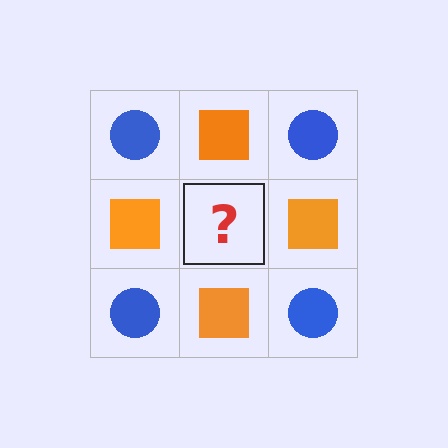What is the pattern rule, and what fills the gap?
The rule is that it alternates blue circle and orange square in a checkerboard pattern. The gap should be filled with a blue circle.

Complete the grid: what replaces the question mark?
The question mark should be replaced with a blue circle.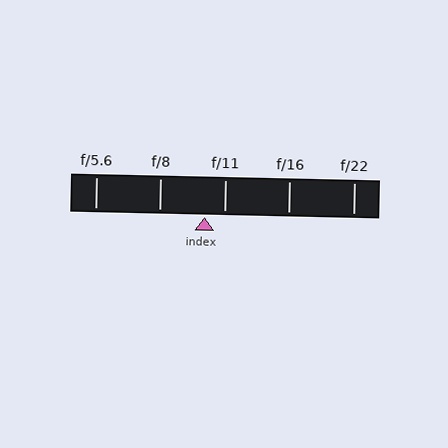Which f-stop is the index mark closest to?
The index mark is closest to f/11.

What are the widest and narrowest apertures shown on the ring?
The widest aperture shown is f/5.6 and the narrowest is f/22.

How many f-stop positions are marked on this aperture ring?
There are 5 f-stop positions marked.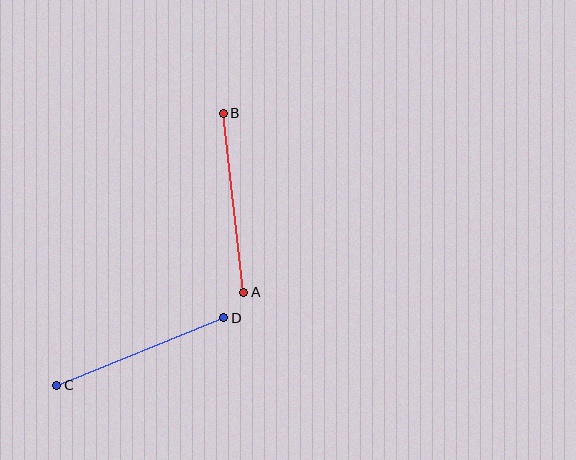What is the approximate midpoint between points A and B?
The midpoint is at approximately (234, 203) pixels.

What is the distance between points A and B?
The distance is approximately 181 pixels.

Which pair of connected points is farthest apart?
Points A and B are farthest apart.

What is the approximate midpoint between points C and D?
The midpoint is at approximately (140, 351) pixels.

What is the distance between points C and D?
The distance is approximately 180 pixels.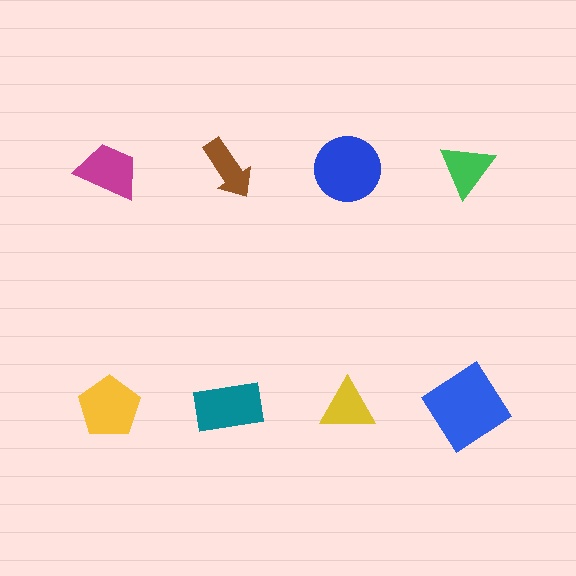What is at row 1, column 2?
A brown arrow.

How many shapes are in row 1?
4 shapes.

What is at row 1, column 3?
A blue circle.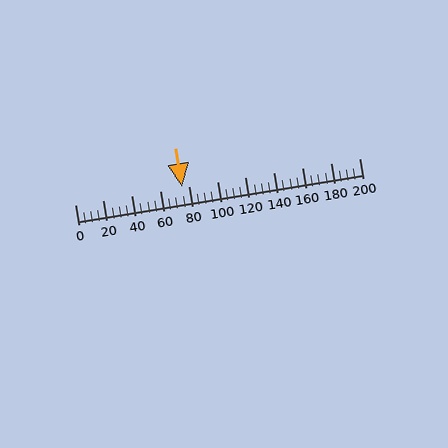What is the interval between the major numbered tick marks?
The major tick marks are spaced 20 units apart.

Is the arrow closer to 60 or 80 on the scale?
The arrow is closer to 80.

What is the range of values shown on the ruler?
The ruler shows values from 0 to 200.